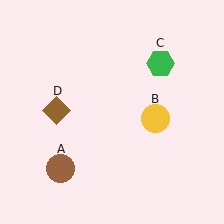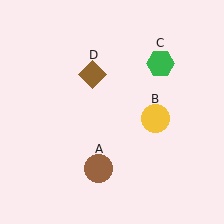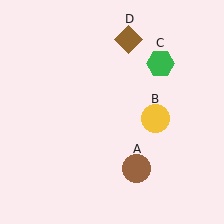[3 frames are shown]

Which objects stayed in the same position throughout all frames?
Yellow circle (object B) and green hexagon (object C) remained stationary.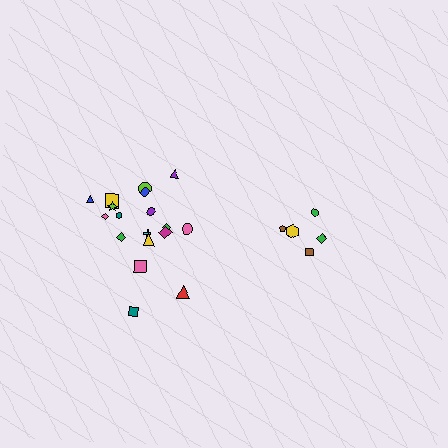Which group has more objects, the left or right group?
The left group.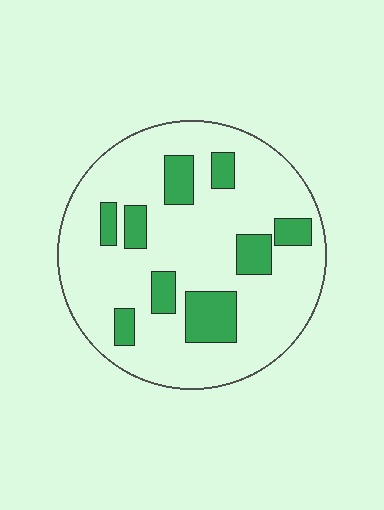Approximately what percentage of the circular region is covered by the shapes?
Approximately 20%.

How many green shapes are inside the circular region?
9.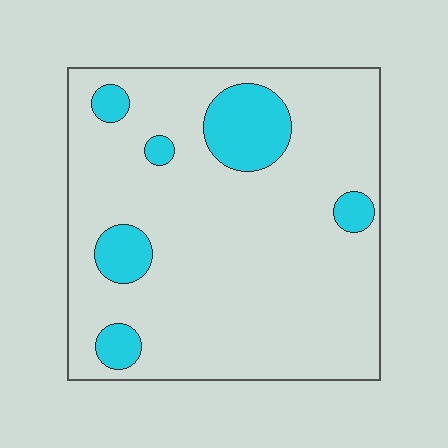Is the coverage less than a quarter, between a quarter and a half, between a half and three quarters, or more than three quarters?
Less than a quarter.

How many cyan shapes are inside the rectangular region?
6.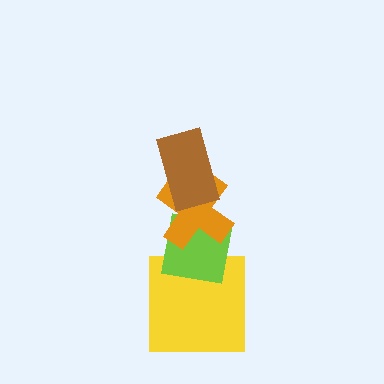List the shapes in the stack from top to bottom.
From top to bottom: the brown rectangle, the orange cross, the lime square, the yellow square.